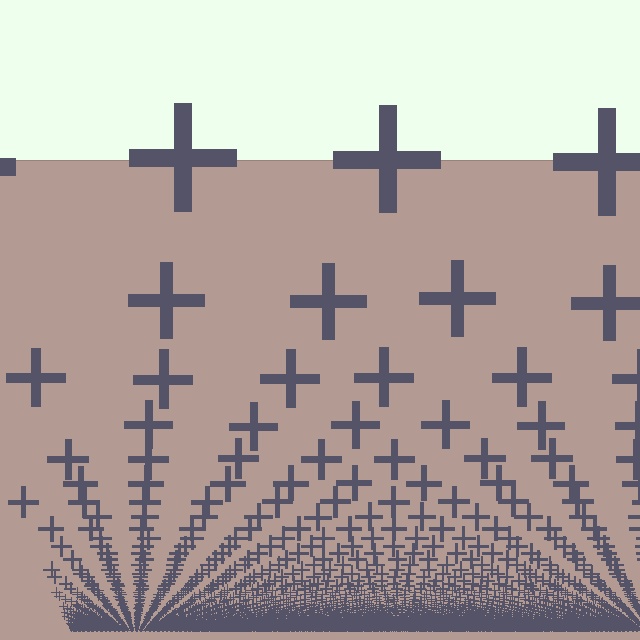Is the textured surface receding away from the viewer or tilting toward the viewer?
The surface appears to tilt toward the viewer. Texture elements get larger and sparser toward the top.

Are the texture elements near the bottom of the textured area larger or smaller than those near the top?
Smaller. The gradient is inverted — elements near the bottom are smaller and denser.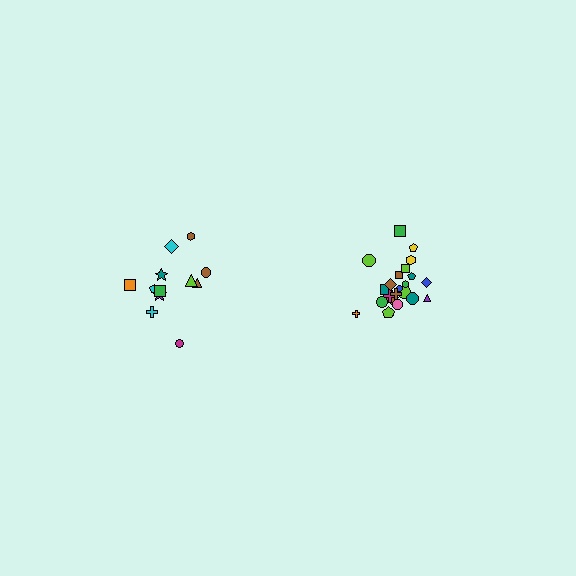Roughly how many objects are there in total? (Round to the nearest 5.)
Roughly 35 objects in total.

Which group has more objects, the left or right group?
The right group.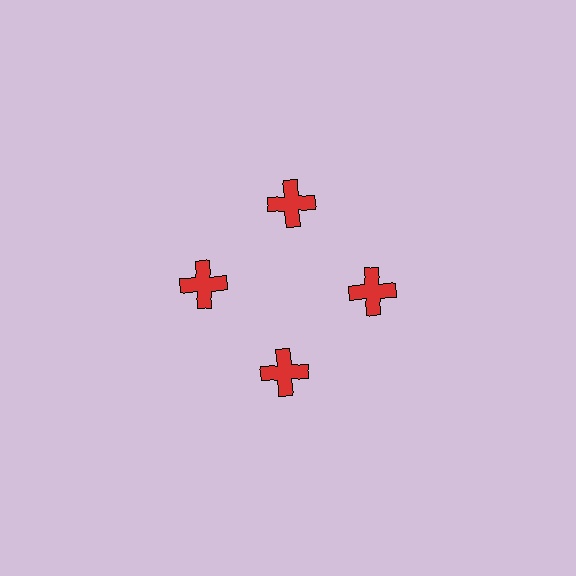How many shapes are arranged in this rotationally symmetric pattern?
There are 4 shapes, arranged in 4 groups of 1.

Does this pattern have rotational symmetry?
Yes, this pattern has 4-fold rotational symmetry. It looks the same after rotating 90 degrees around the center.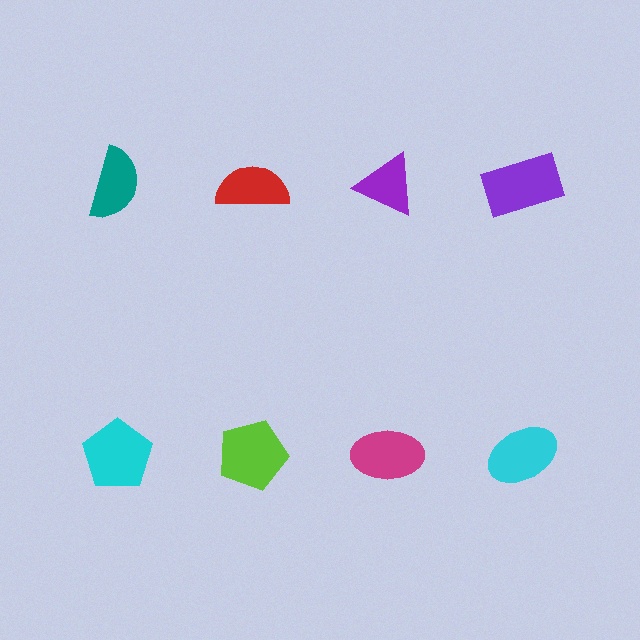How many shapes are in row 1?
4 shapes.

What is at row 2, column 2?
A lime pentagon.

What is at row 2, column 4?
A cyan ellipse.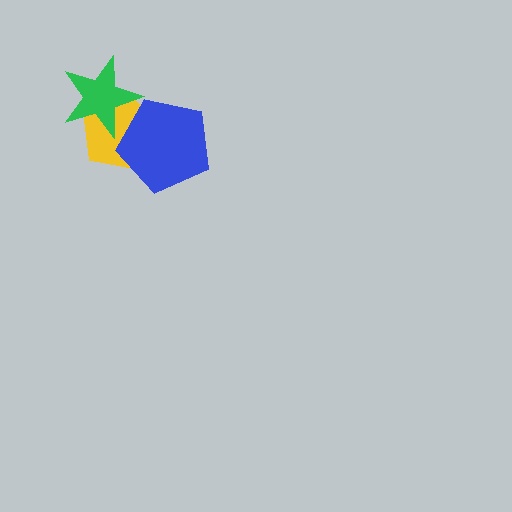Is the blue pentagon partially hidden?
No, no other shape covers it.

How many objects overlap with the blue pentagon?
2 objects overlap with the blue pentagon.